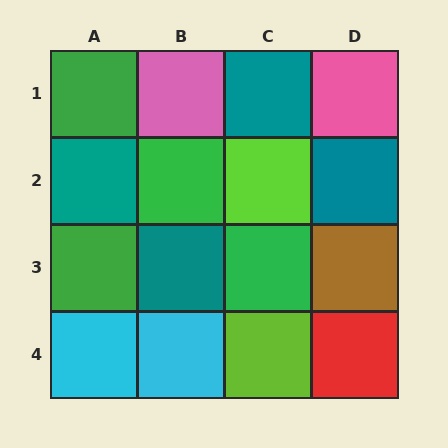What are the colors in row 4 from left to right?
Cyan, cyan, lime, red.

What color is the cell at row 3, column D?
Brown.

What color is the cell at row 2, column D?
Teal.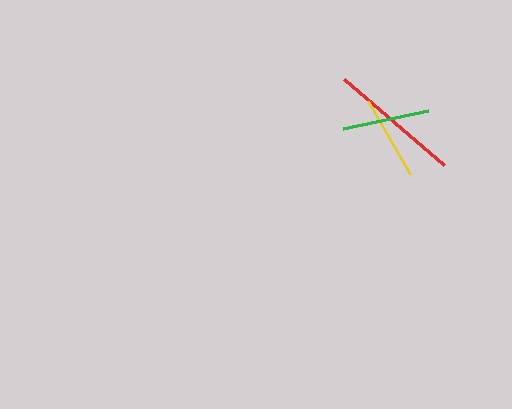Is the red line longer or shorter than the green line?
The red line is longer than the green line.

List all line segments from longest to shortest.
From longest to shortest: red, green, yellow.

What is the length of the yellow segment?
The yellow segment is approximately 84 pixels long.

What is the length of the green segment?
The green segment is approximately 87 pixels long.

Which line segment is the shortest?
The yellow line is the shortest at approximately 84 pixels.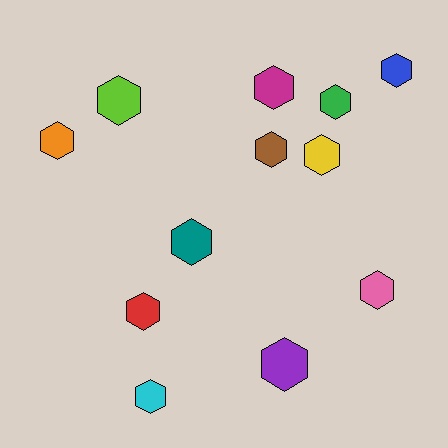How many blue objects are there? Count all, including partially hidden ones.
There is 1 blue object.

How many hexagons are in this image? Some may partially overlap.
There are 12 hexagons.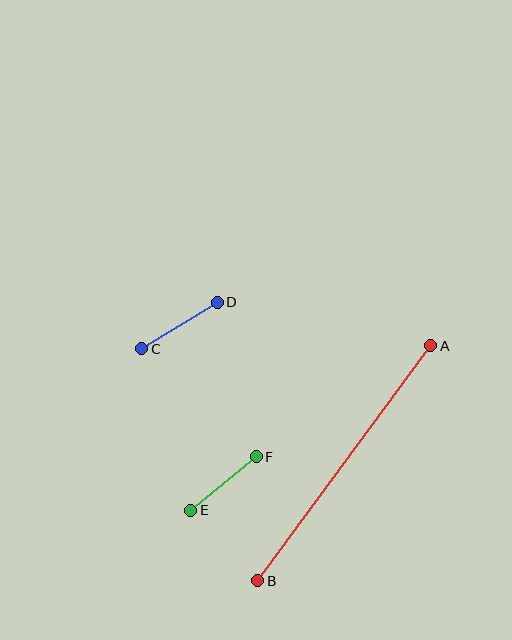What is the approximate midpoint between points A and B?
The midpoint is at approximately (344, 463) pixels.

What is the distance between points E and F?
The distance is approximately 84 pixels.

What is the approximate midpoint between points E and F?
The midpoint is at approximately (223, 483) pixels.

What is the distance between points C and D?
The distance is approximately 88 pixels.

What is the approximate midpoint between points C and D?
The midpoint is at approximately (179, 326) pixels.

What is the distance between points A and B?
The distance is approximately 292 pixels.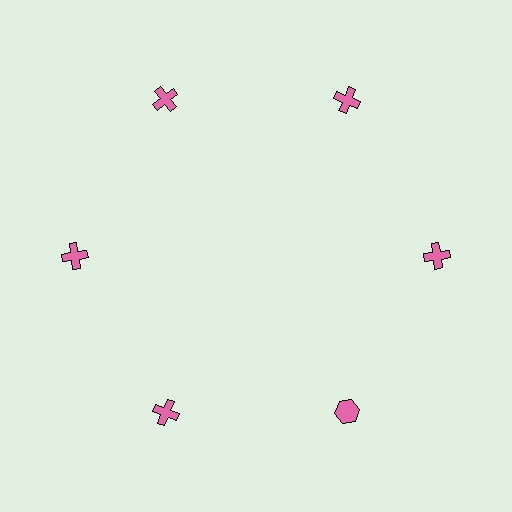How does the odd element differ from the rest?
It has a different shape: hexagon instead of cross.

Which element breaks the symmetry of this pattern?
The pink hexagon at roughly the 5 o'clock position breaks the symmetry. All other shapes are pink crosses.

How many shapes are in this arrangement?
There are 6 shapes arranged in a ring pattern.